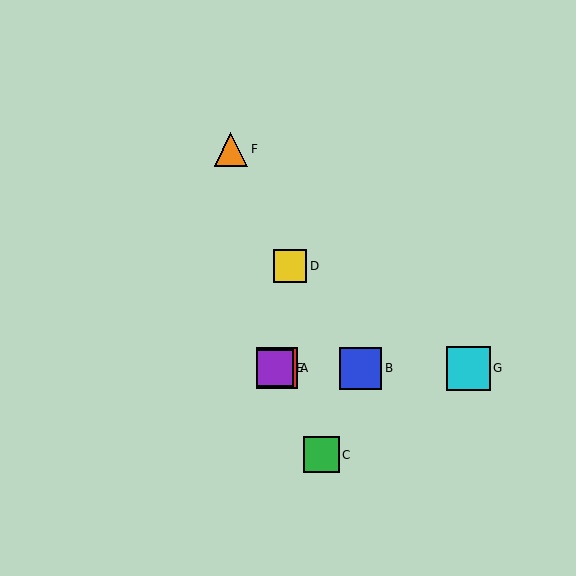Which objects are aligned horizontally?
Objects A, B, E, G are aligned horizontally.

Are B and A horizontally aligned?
Yes, both are at y≈368.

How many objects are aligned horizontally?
4 objects (A, B, E, G) are aligned horizontally.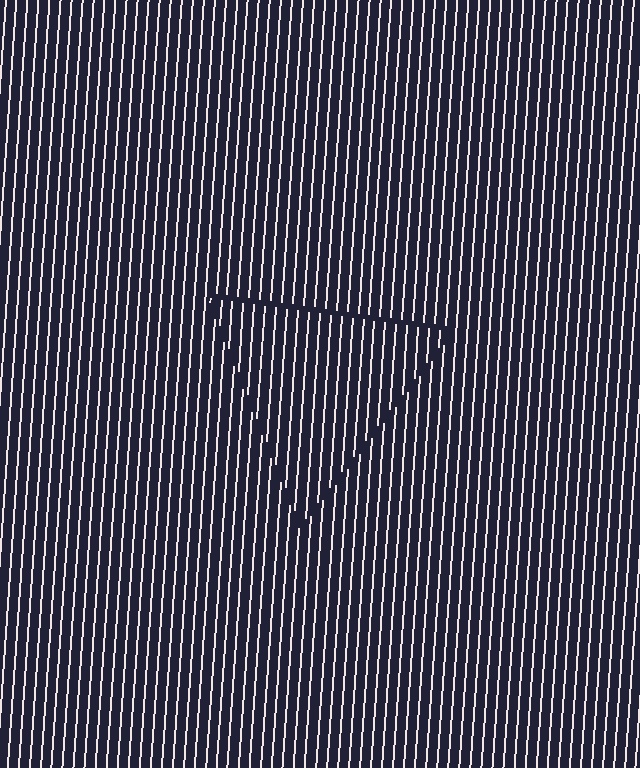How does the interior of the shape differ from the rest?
The interior of the shape contains the same grating, shifted by half a period — the contour is defined by the phase discontinuity where line-ends from the inner and outer gratings abut.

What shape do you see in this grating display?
An illusory triangle. The interior of the shape contains the same grating, shifted by half a period — the contour is defined by the phase discontinuity where line-ends from the inner and outer gratings abut.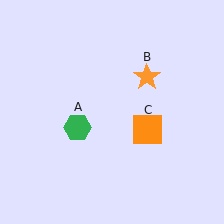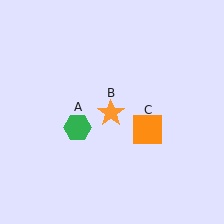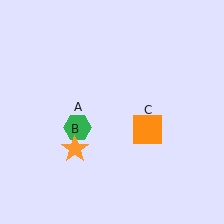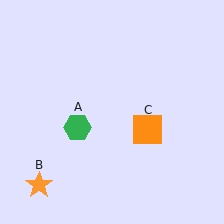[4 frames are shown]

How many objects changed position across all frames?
1 object changed position: orange star (object B).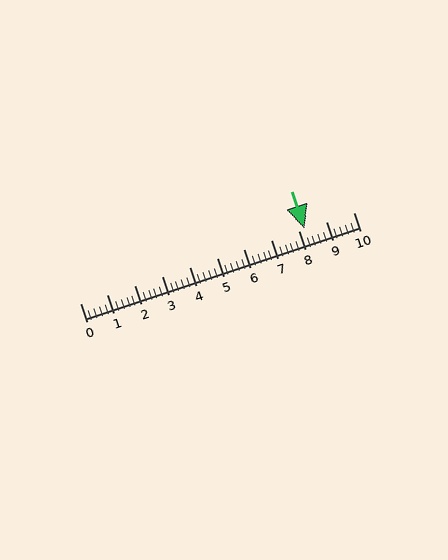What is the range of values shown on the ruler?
The ruler shows values from 0 to 10.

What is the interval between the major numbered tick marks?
The major tick marks are spaced 1 units apart.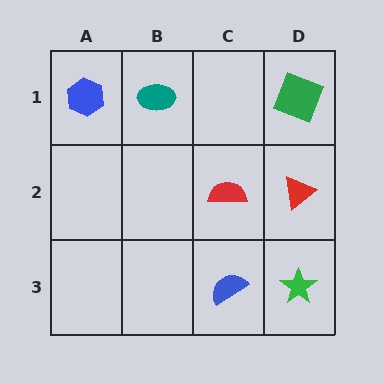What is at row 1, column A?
A blue hexagon.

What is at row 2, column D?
A red triangle.